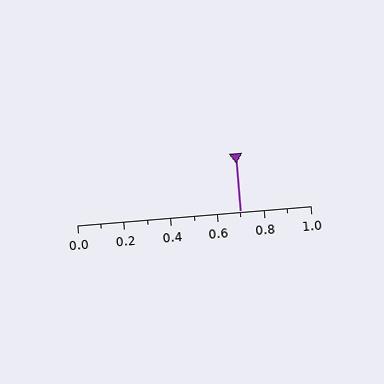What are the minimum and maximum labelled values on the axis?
The axis runs from 0.0 to 1.0.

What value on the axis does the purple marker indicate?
The marker indicates approximately 0.7.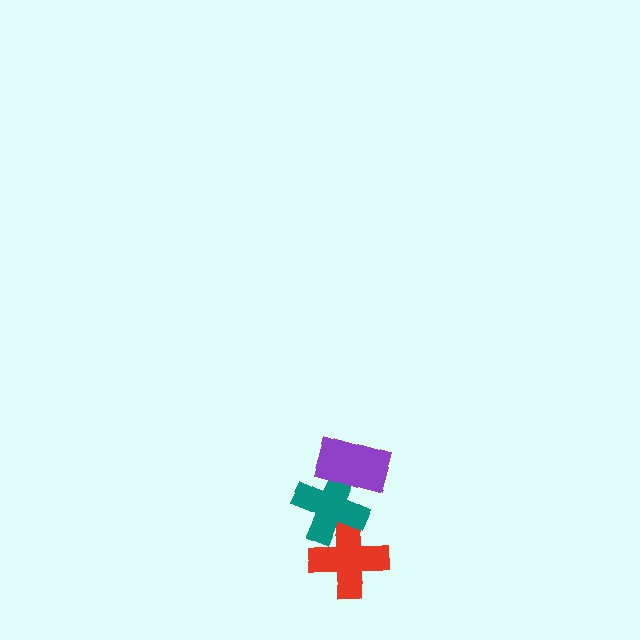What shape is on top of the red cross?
The teal cross is on top of the red cross.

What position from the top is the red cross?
The red cross is 3rd from the top.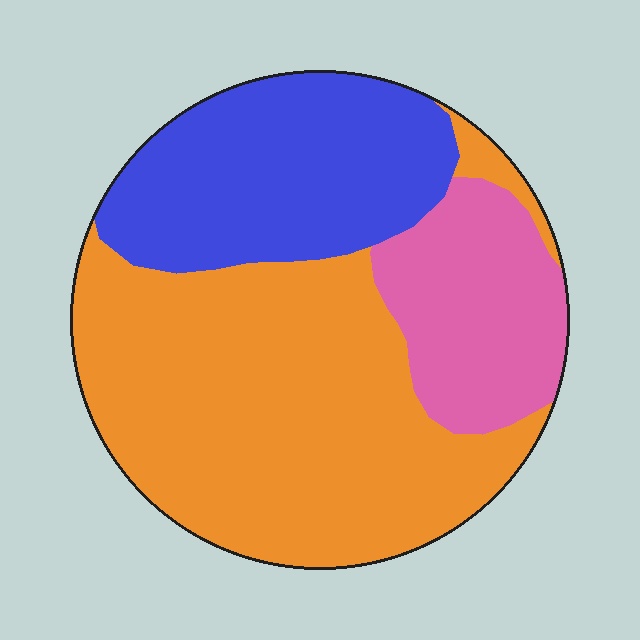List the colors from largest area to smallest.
From largest to smallest: orange, blue, pink.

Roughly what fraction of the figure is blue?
Blue covers about 30% of the figure.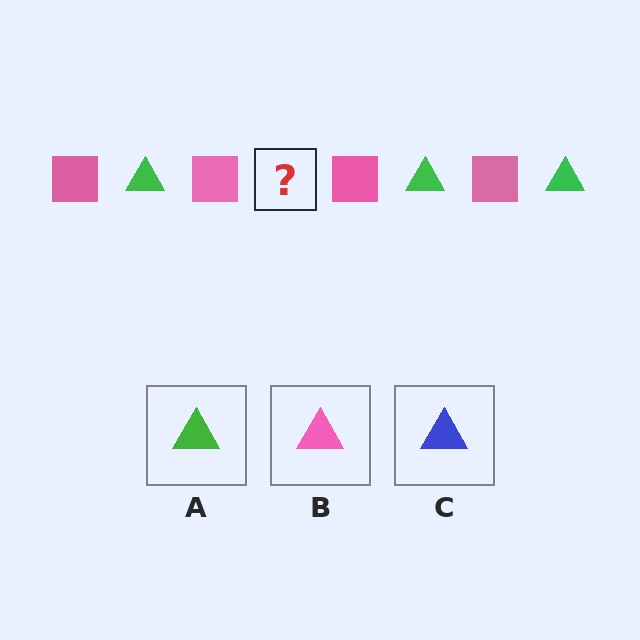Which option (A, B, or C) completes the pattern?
A.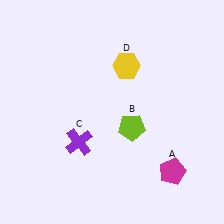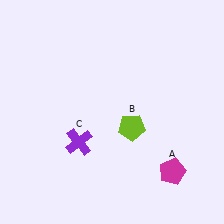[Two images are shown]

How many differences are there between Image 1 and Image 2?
There is 1 difference between the two images.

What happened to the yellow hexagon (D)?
The yellow hexagon (D) was removed in Image 2. It was in the top-right area of Image 1.